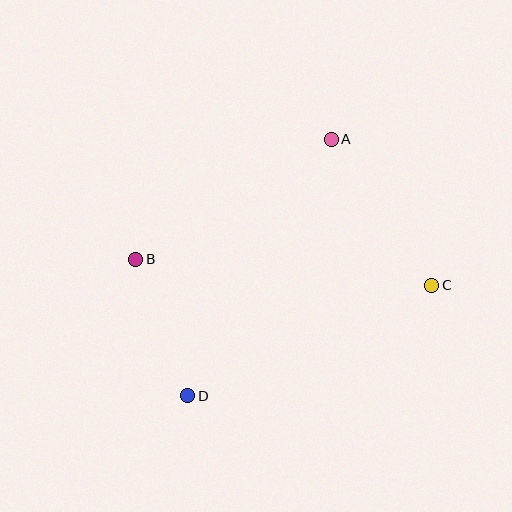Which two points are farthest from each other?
Points B and C are farthest from each other.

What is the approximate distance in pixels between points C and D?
The distance between C and D is approximately 268 pixels.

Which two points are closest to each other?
Points B and D are closest to each other.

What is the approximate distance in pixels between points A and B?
The distance between A and B is approximately 229 pixels.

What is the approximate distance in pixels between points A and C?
The distance between A and C is approximately 177 pixels.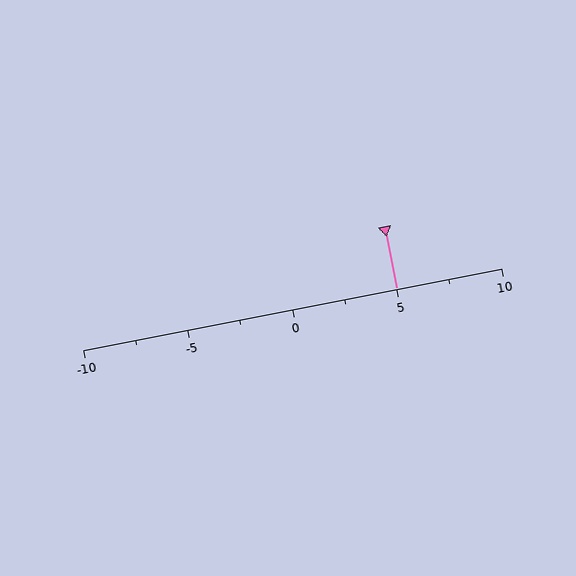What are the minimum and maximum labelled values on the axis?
The axis runs from -10 to 10.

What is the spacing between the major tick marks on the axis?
The major ticks are spaced 5 apart.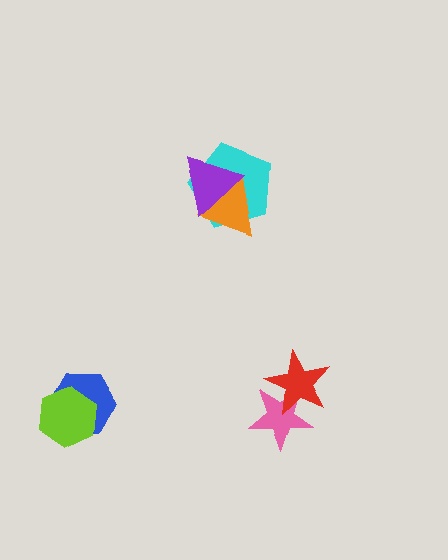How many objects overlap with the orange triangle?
2 objects overlap with the orange triangle.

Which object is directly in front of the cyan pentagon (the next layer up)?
The orange triangle is directly in front of the cyan pentagon.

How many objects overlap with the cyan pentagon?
2 objects overlap with the cyan pentagon.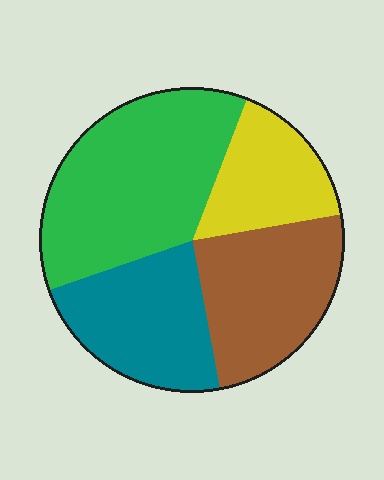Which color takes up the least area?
Yellow, at roughly 15%.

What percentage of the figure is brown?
Brown takes up about one quarter (1/4) of the figure.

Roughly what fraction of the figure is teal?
Teal takes up about one quarter (1/4) of the figure.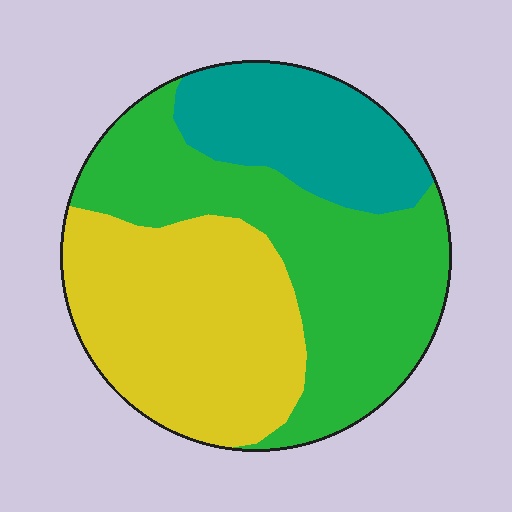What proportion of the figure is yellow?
Yellow covers 37% of the figure.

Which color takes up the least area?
Teal, at roughly 20%.